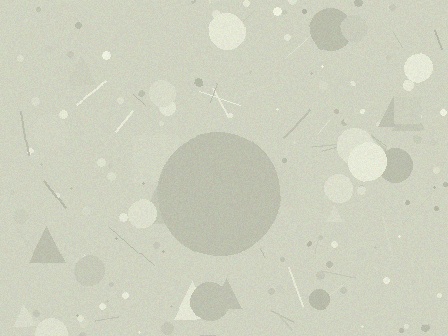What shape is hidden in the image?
A circle is hidden in the image.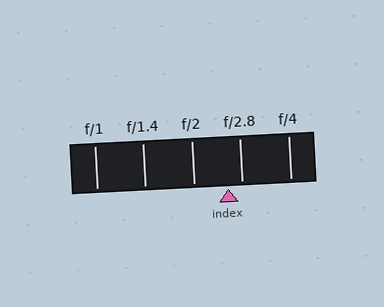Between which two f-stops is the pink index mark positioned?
The index mark is between f/2 and f/2.8.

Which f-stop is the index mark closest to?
The index mark is closest to f/2.8.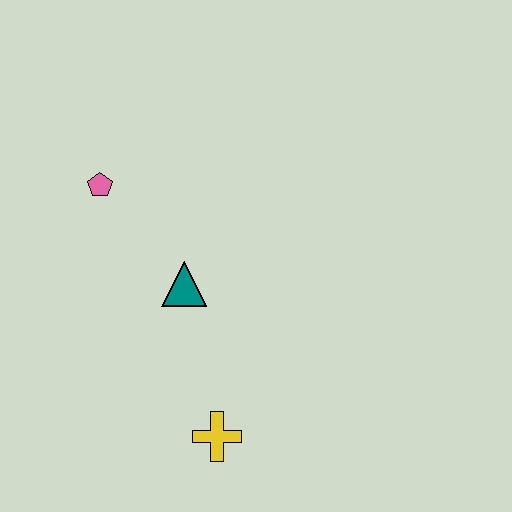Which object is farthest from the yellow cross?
The pink pentagon is farthest from the yellow cross.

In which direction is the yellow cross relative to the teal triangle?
The yellow cross is below the teal triangle.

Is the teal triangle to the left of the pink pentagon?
No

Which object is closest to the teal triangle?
The pink pentagon is closest to the teal triangle.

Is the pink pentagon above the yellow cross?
Yes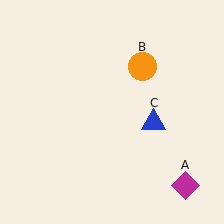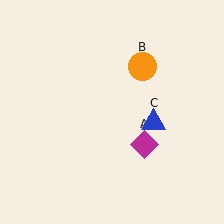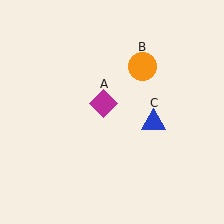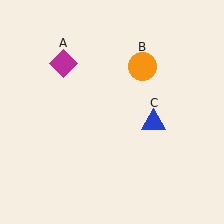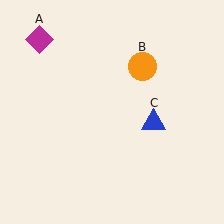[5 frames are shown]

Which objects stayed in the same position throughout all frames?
Orange circle (object B) and blue triangle (object C) remained stationary.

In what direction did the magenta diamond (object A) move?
The magenta diamond (object A) moved up and to the left.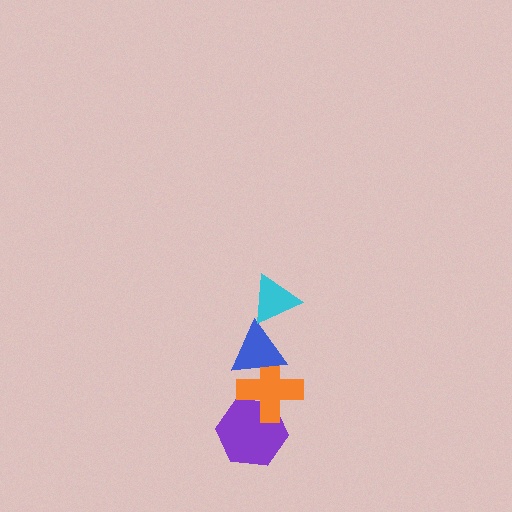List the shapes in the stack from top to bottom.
From top to bottom: the cyan triangle, the blue triangle, the orange cross, the purple hexagon.